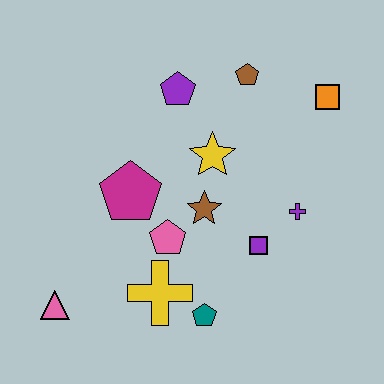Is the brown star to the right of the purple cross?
No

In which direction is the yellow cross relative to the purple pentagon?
The yellow cross is below the purple pentagon.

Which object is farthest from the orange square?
The pink triangle is farthest from the orange square.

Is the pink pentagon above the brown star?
No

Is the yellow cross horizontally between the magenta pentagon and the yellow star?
Yes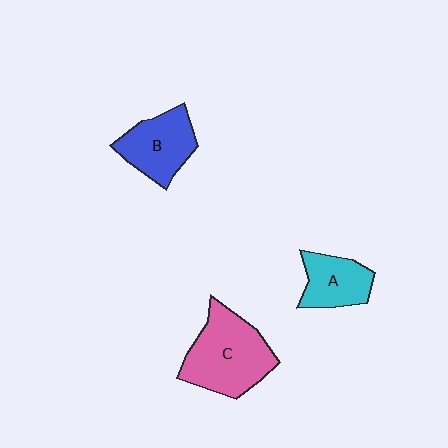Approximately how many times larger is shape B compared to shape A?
Approximately 1.2 times.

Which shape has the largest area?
Shape C (pink).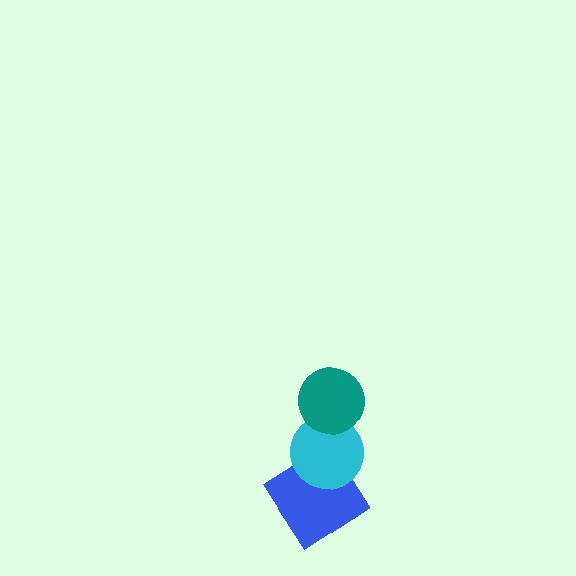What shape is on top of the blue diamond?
The cyan circle is on top of the blue diamond.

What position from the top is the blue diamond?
The blue diamond is 3rd from the top.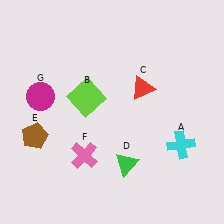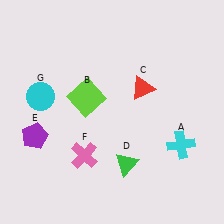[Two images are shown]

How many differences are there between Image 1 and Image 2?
There are 2 differences between the two images.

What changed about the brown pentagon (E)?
In Image 1, E is brown. In Image 2, it changed to purple.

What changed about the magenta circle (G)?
In Image 1, G is magenta. In Image 2, it changed to cyan.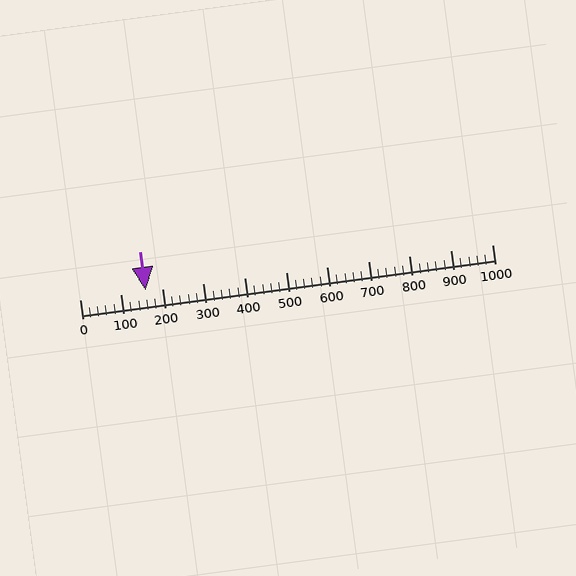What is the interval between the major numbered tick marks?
The major tick marks are spaced 100 units apart.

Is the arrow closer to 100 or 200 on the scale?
The arrow is closer to 200.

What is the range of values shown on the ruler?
The ruler shows values from 0 to 1000.